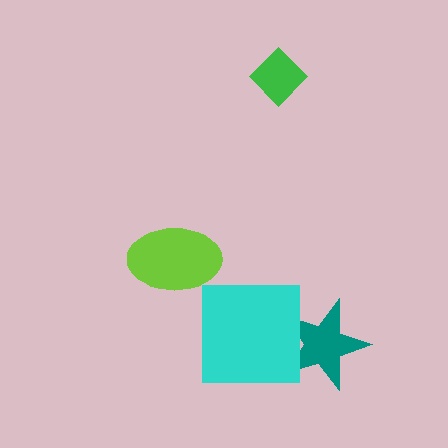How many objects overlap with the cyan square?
1 object overlaps with the cyan square.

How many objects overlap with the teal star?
1 object overlaps with the teal star.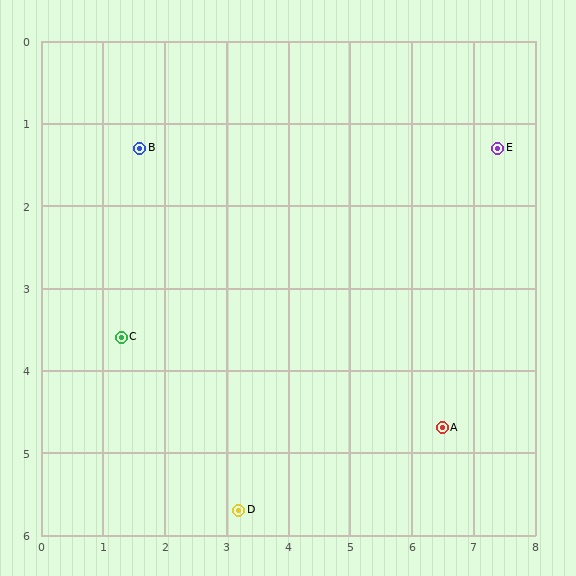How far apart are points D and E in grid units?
Points D and E are about 6.1 grid units apart.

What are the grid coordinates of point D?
Point D is at approximately (3.2, 5.7).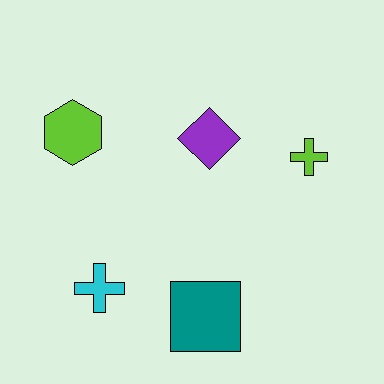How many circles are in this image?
There are no circles.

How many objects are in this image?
There are 5 objects.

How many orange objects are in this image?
There are no orange objects.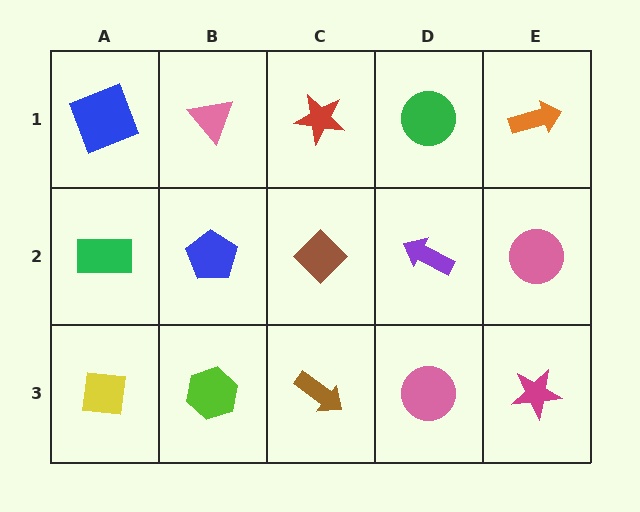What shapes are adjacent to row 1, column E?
A pink circle (row 2, column E), a green circle (row 1, column D).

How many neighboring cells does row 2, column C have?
4.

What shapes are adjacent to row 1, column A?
A green rectangle (row 2, column A), a pink triangle (row 1, column B).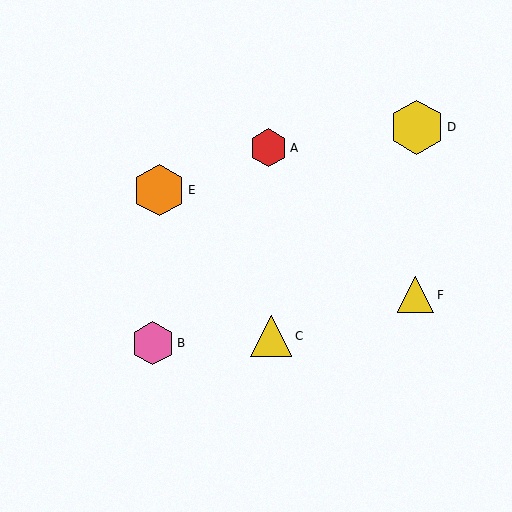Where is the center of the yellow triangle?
The center of the yellow triangle is at (271, 336).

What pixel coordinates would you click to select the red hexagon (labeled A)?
Click at (269, 148) to select the red hexagon A.